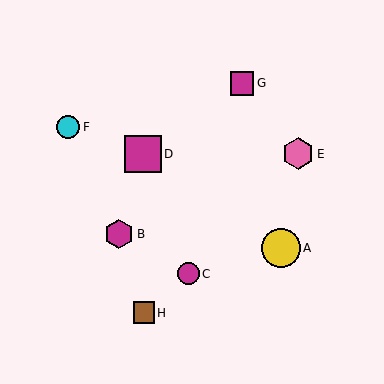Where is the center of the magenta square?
The center of the magenta square is at (242, 83).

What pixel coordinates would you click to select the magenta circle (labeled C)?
Click at (188, 274) to select the magenta circle C.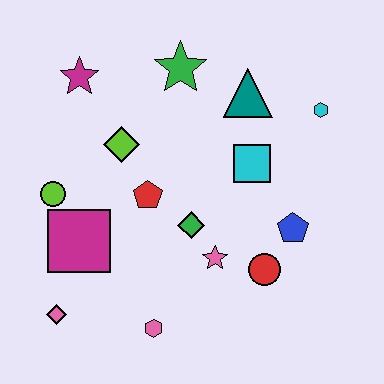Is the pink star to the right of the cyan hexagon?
No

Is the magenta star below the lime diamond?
No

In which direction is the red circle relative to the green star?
The red circle is below the green star.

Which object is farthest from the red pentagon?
The cyan hexagon is farthest from the red pentagon.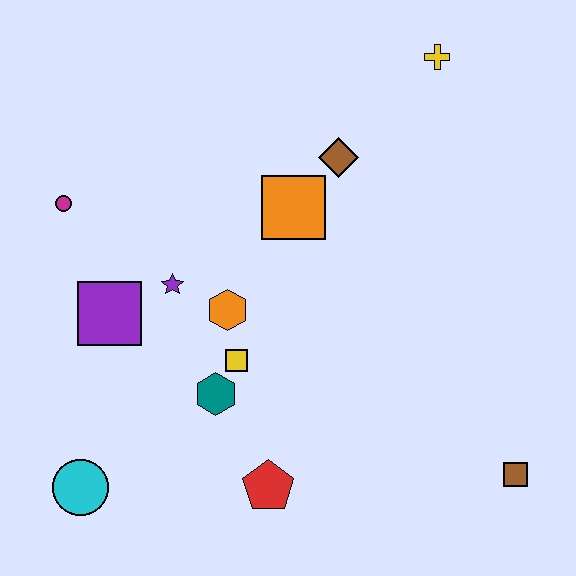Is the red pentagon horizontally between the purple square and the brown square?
Yes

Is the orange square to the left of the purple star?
No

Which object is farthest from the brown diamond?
The cyan circle is farthest from the brown diamond.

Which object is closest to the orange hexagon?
The yellow square is closest to the orange hexagon.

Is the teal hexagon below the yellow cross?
Yes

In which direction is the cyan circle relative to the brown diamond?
The cyan circle is below the brown diamond.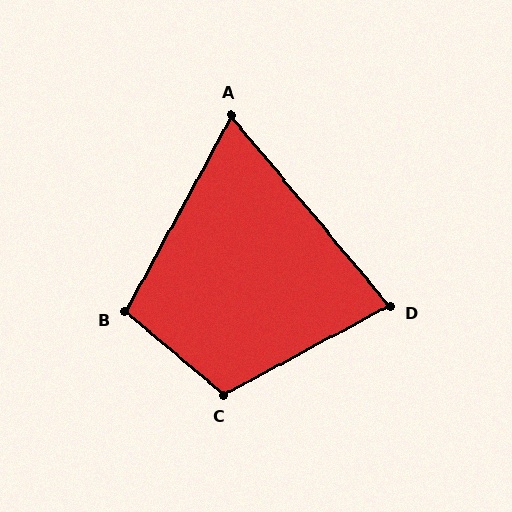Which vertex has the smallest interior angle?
A, at approximately 68 degrees.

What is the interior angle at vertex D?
Approximately 79 degrees (acute).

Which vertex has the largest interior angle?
C, at approximately 112 degrees.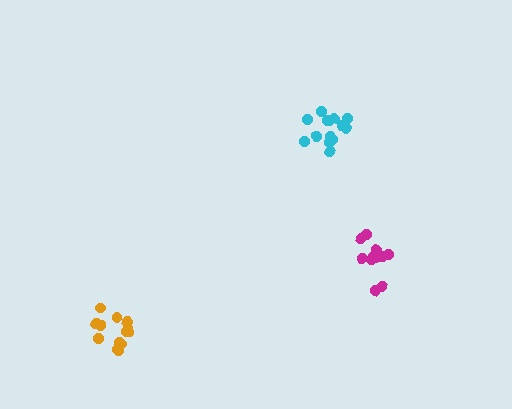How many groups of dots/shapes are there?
There are 3 groups.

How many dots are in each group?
Group 1: 13 dots, Group 2: 14 dots, Group 3: 11 dots (38 total).